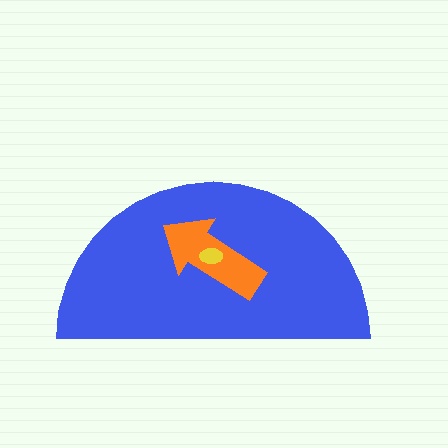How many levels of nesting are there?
3.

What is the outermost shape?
The blue semicircle.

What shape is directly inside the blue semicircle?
The orange arrow.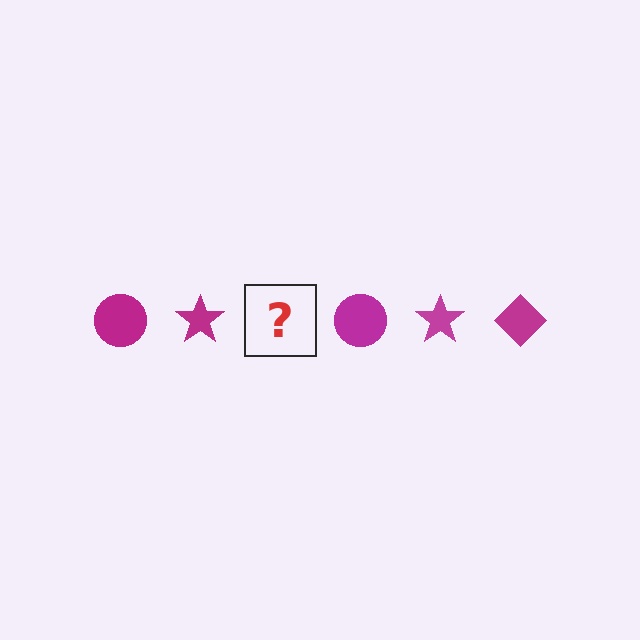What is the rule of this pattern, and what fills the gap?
The rule is that the pattern cycles through circle, star, diamond shapes in magenta. The gap should be filled with a magenta diamond.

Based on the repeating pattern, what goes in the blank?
The blank should be a magenta diamond.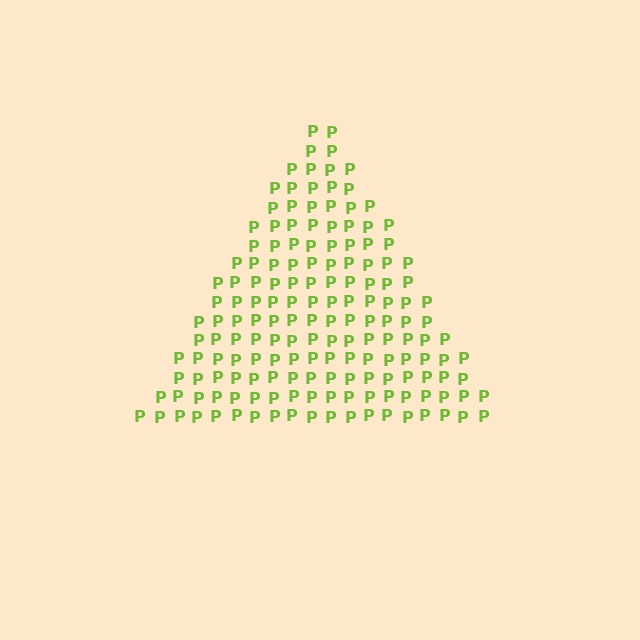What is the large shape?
The large shape is a triangle.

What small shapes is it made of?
It is made of small letter P's.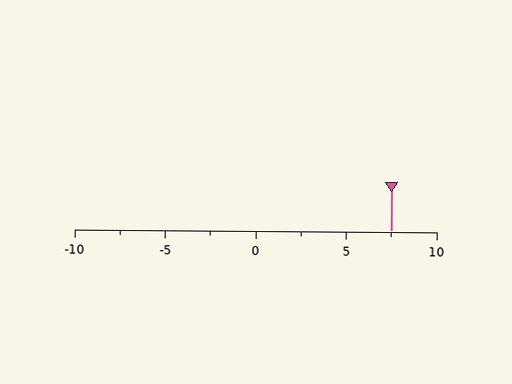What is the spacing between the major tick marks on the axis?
The major ticks are spaced 5 apart.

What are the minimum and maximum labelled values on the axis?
The axis runs from -10 to 10.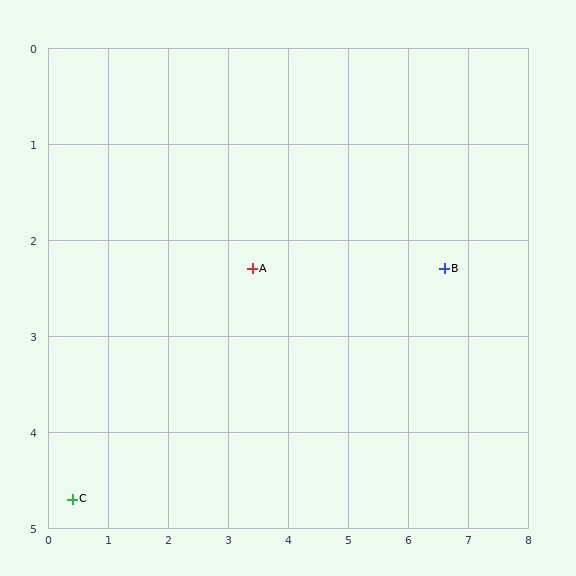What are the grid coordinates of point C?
Point C is at approximately (0.4, 4.7).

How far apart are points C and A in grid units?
Points C and A are about 3.8 grid units apart.